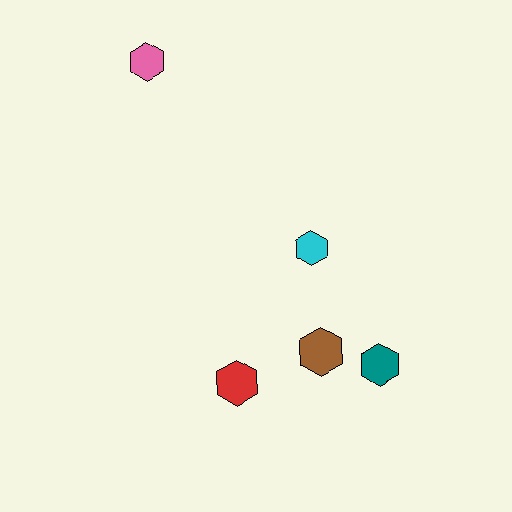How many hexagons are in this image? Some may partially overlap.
There are 5 hexagons.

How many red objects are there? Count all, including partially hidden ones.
There is 1 red object.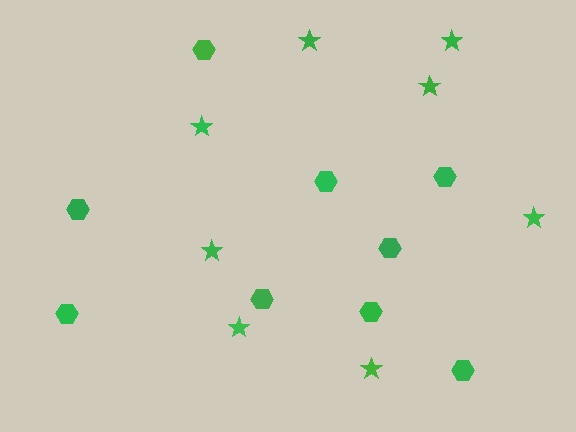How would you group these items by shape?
There are 2 groups: one group of stars (8) and one group of hexagons (9).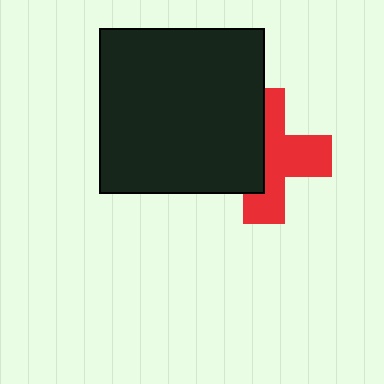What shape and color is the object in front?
The object in front is a black square.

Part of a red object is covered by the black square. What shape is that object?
It is a cross.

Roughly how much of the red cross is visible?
About half of it is visible (roughly 55%).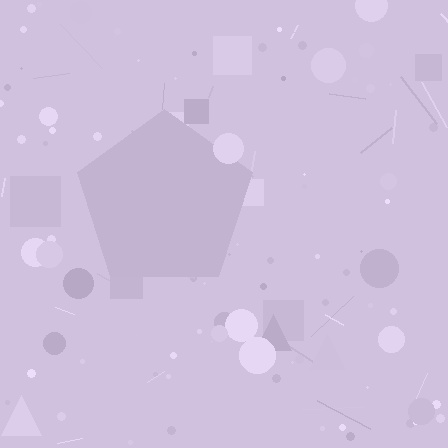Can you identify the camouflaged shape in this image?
The camouflaged shape is a pentagon.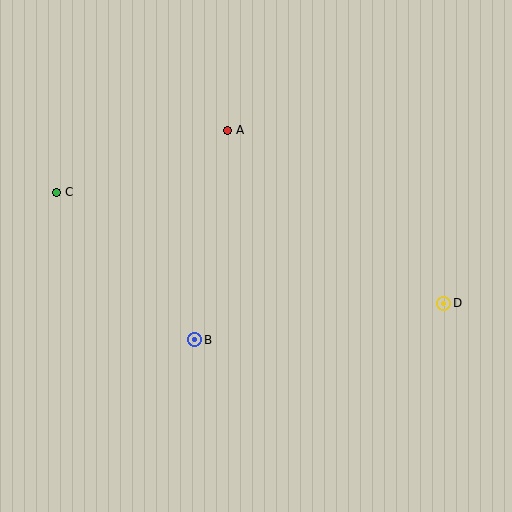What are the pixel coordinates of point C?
Point C is at (56, 192).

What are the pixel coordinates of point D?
Point D is at (444, 303).